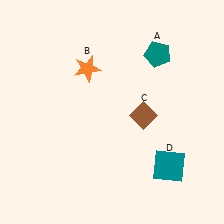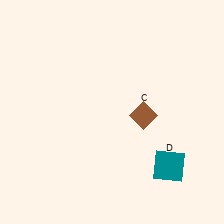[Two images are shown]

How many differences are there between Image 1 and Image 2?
There are 2 differences between the two images.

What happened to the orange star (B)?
The orange star (B) was removed in Image 2. It was in the top-left area of Image 1.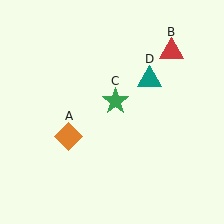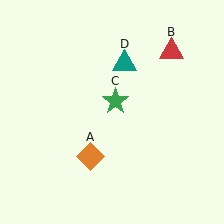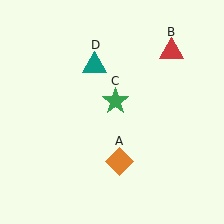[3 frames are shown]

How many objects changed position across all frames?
2 objects changed position: orange diamond (object A), teal triangle (object D).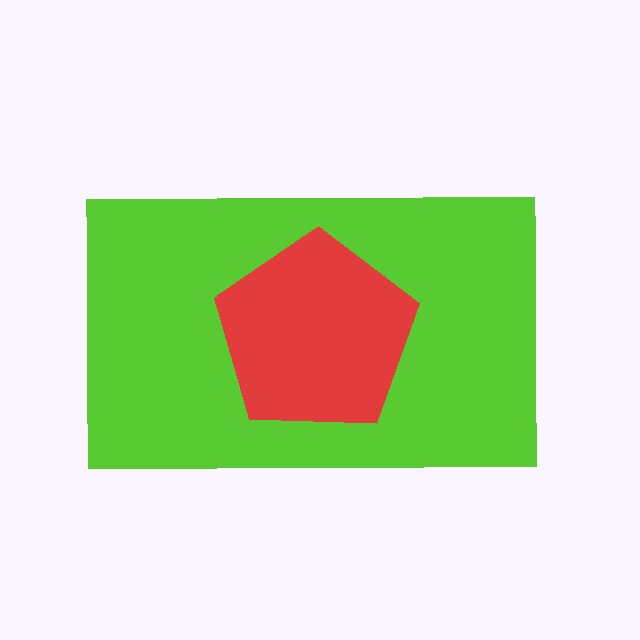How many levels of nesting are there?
2.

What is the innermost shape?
The red pentagon.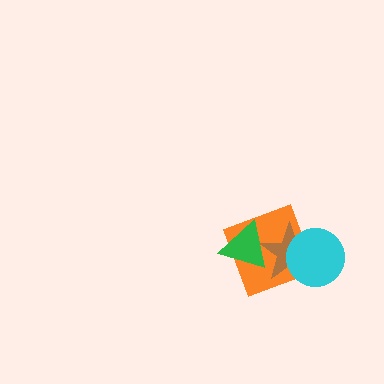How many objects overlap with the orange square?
3 objects overlap with the orange square.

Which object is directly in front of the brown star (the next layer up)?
The cyan circle is directly in front of the brown star.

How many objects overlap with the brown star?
3 objects overlap with the brown star.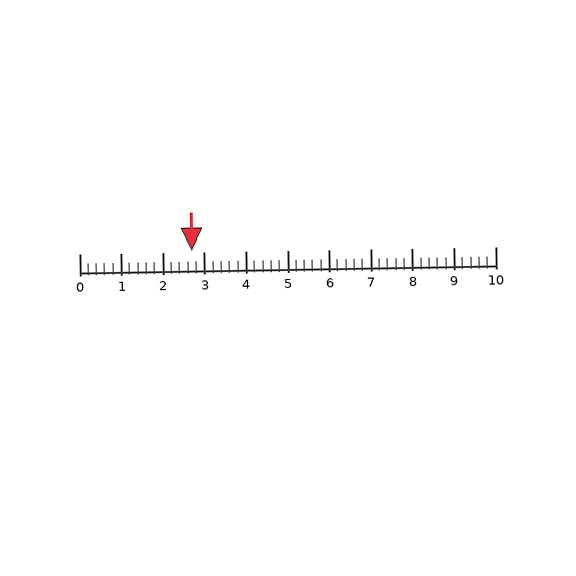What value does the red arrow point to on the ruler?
The red arrow points to approximately 2.7.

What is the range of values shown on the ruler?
The ruler shows values from 0 to 10.